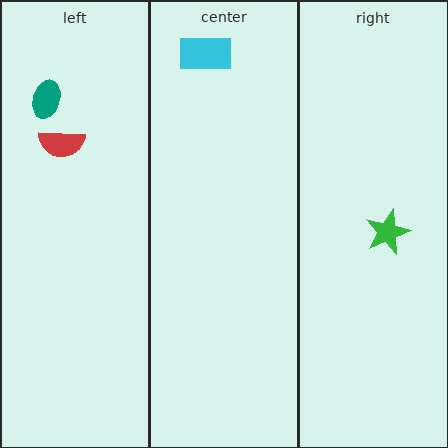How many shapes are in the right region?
1.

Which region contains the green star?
The right region.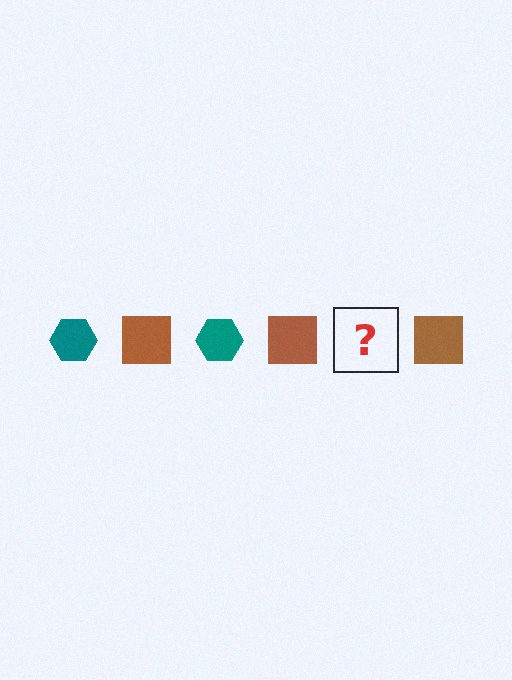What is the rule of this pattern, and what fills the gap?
The rule is that the pattern alternates between teal hexagon and brown square. The gap should be filled with a teal hexagon.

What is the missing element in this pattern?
The missing element is a teal hexagon.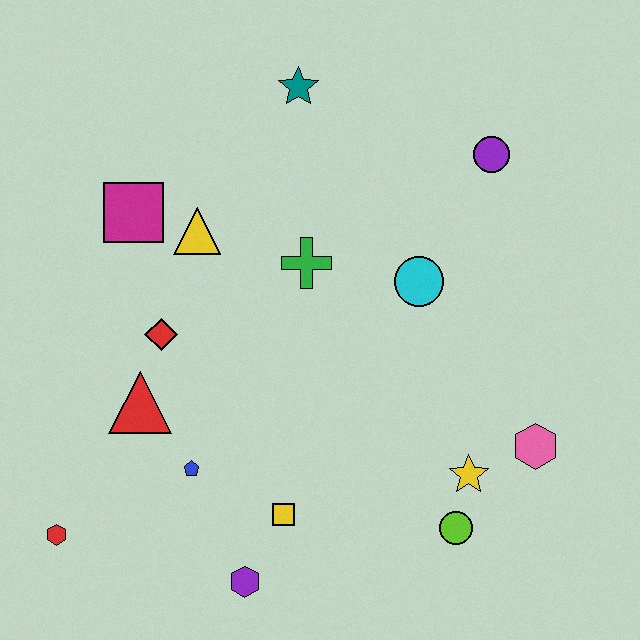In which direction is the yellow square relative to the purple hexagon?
The yellow square is above the purple hexagon.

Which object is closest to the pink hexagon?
The yellow star is closest to the pink hexagon.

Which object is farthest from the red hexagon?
The purple circle is farthest from the red hexagon.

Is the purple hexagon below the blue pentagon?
Yes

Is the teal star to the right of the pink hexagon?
No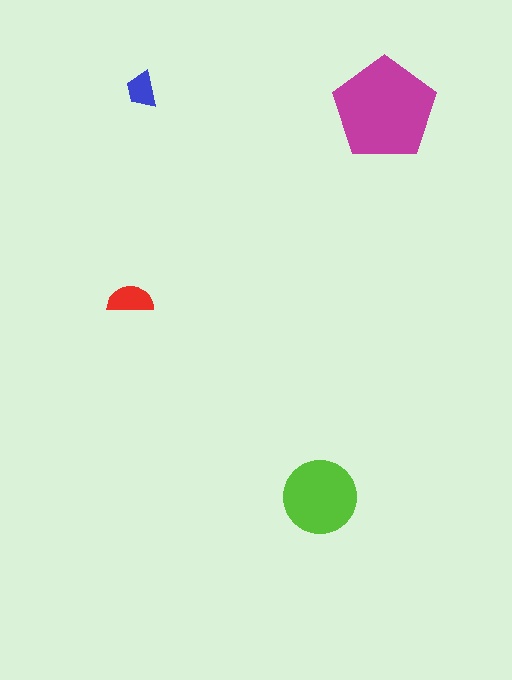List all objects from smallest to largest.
The blue trapezoid, the red semicircle, the lime circle, the magenta pentagon.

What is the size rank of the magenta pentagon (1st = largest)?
1st.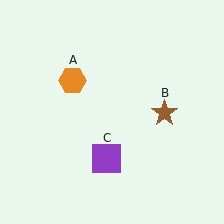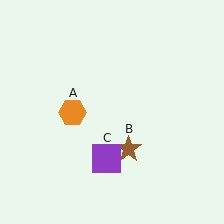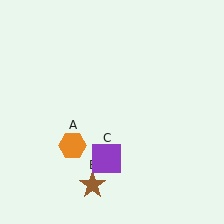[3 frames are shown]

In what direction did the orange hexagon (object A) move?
The orange hexagon (object A) moved down.